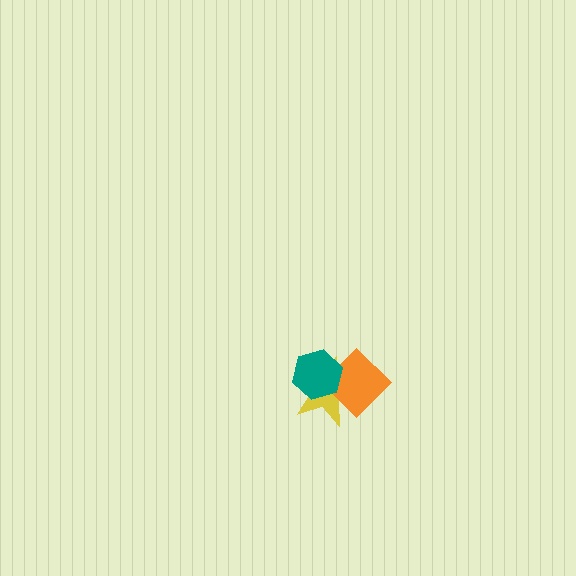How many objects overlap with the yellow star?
2 objects overlap with the yellow star.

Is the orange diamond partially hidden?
Yes, it is partially covered by another shape.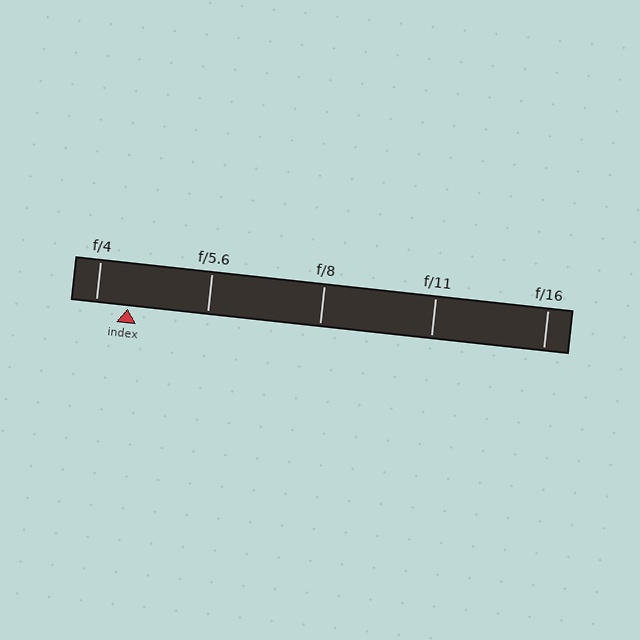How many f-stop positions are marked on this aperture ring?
There are 5 f-stop positions marked.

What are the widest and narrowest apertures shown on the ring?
The widest aperture shown is f/4 and the narrowest is f/16.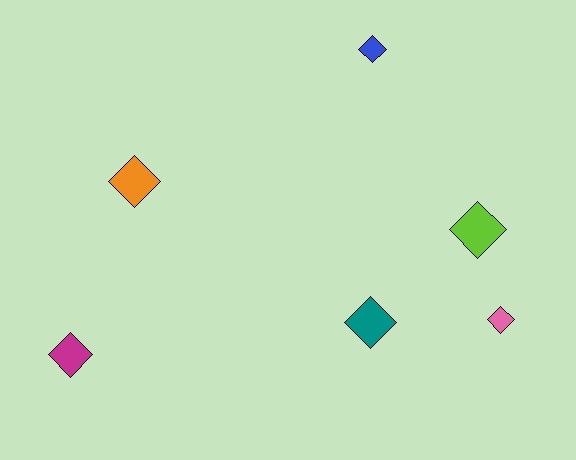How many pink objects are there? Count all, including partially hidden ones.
There is 1 pink object.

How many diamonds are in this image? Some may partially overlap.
There are 6 diamonds.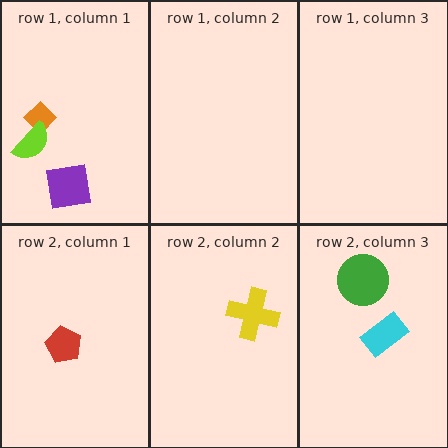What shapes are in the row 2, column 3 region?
The cyan rectangle, the green circle.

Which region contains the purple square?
The row 1, column 1 region.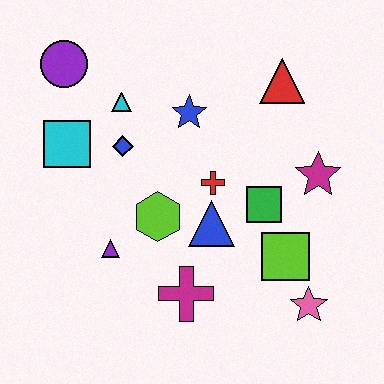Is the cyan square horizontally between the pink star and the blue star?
No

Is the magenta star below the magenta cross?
No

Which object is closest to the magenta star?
The green square is closest to the magenta star.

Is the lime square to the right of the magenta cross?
Yes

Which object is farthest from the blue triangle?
The purple circle is farthest from the blue triangle.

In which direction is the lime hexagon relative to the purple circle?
The lime hexagon is below the purple circle.